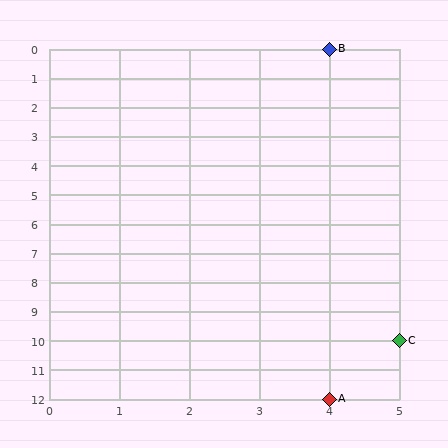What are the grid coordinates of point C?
Point C is at grid coordinates (5, 10).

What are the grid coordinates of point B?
Point B is at grid coordinates (4, 0).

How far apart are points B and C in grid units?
Points B and C are 1 column and 10 rows apart (about 10.0 grid units diagonally).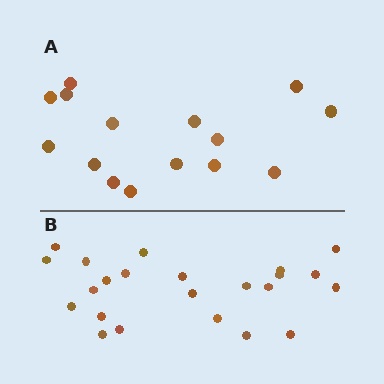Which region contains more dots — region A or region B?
Region B (the bottom region) has more dots.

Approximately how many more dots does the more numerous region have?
Region B has roughly 8 or so more dots than region A.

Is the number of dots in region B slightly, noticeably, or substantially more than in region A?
Region B has substantially more. The ratio is roughly 1.5 to 1.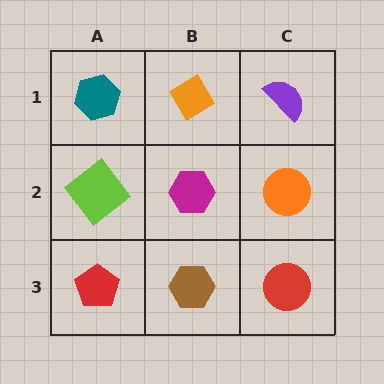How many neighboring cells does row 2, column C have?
3.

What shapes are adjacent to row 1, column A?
A lime diamond (row 2, column A), an orange diamond (row 1, column B).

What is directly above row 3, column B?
A magenta hexagon.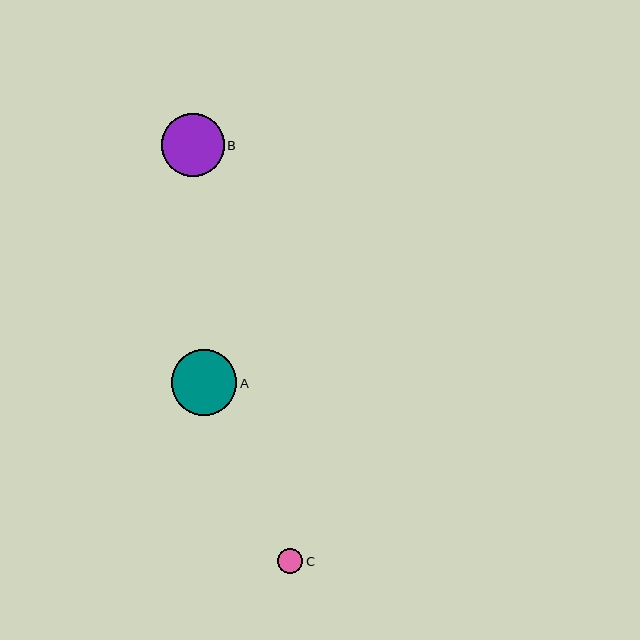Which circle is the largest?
Circle A is the largest with a size of approximately 66 pixels.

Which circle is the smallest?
Circle C is the smallest with a size of approximately 25 pixels.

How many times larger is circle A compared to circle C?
Circle A is approximately 2.7 times the size of circle C.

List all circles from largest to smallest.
From largest to smallest: A, B, C.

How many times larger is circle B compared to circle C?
Circle B is approximately 2.5 times the size of circle C.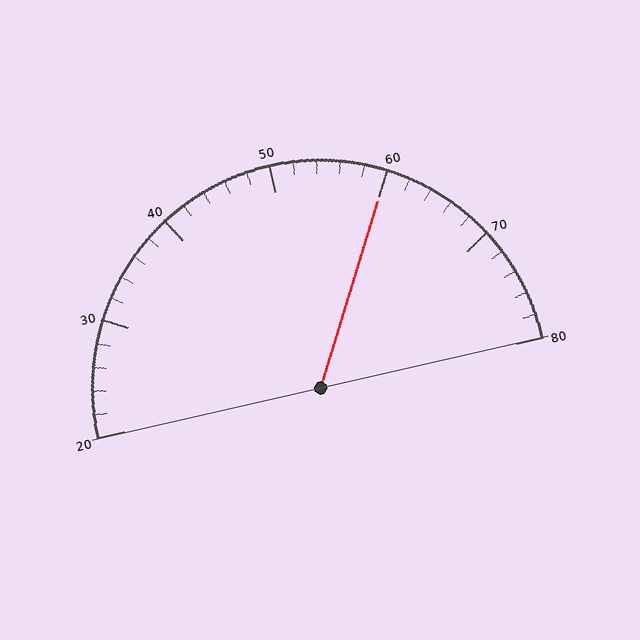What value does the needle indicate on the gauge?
The needle indicates approximately 60.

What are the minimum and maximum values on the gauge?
The gauge ranges from 20 to 80.